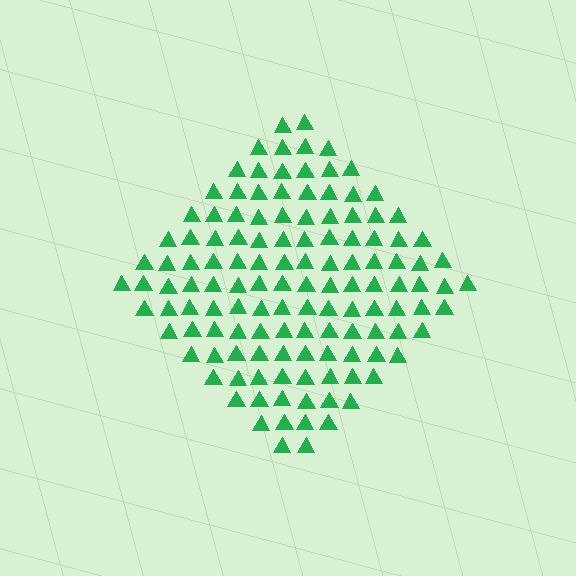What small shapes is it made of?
It is made of small triangles.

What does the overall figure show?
The overall figure shows a diamond.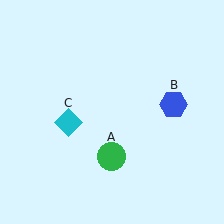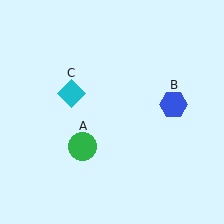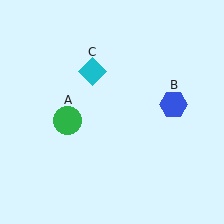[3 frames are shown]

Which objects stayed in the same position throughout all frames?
Blue hexagon (object B) remained stationary.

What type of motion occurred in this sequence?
The green circle (object A), cyan diamond (object C) rotated clockwise around the center of the scene.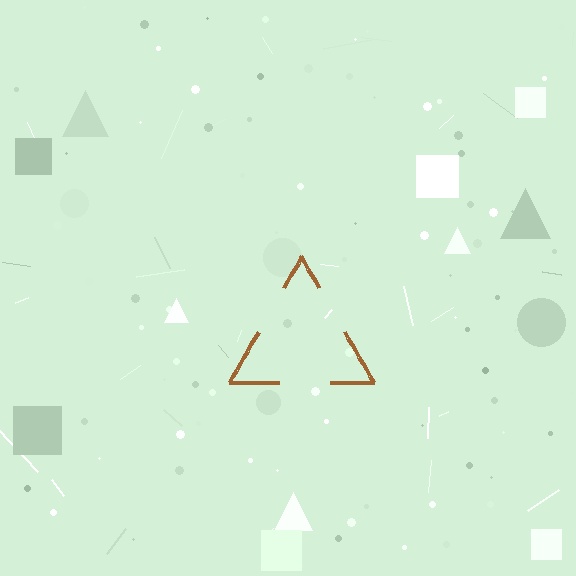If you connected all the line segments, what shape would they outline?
They would outline a triangle.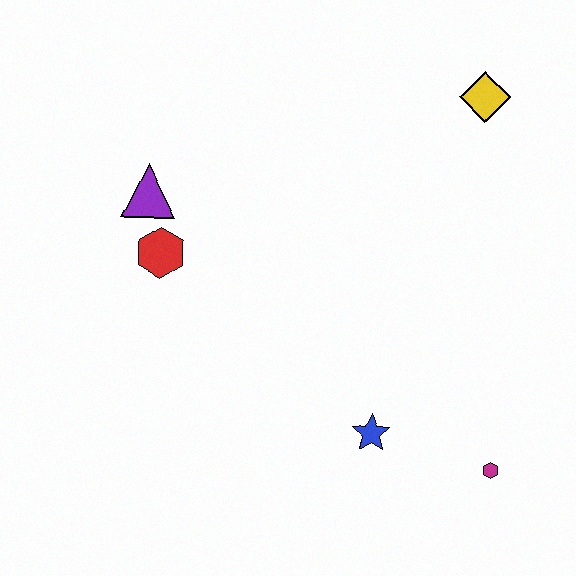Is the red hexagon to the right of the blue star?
No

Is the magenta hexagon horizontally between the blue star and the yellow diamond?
No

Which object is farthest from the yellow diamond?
The magenta hexagon is farthest from the yellow diamond.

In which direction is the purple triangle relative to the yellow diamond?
The purple triangle is to the left of the yellow diamond.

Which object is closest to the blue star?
The magenta hexagon is closest to the blue star.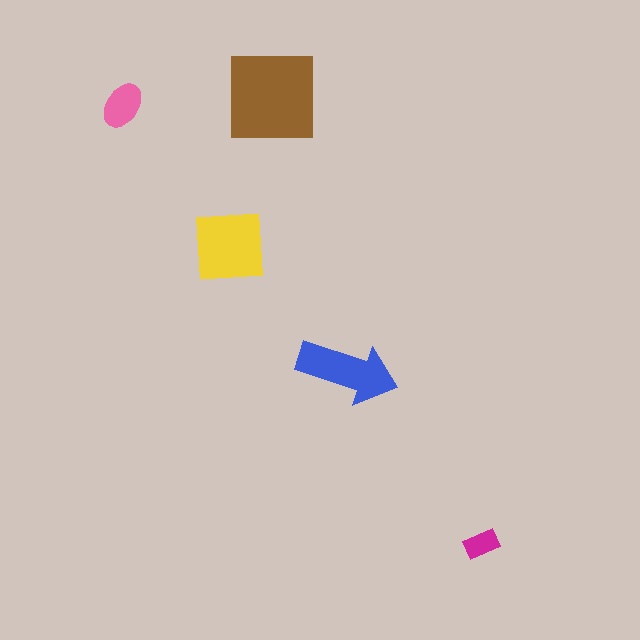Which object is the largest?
The brown square.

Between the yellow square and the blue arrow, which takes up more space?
The yellow square.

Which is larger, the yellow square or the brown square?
The brown square.